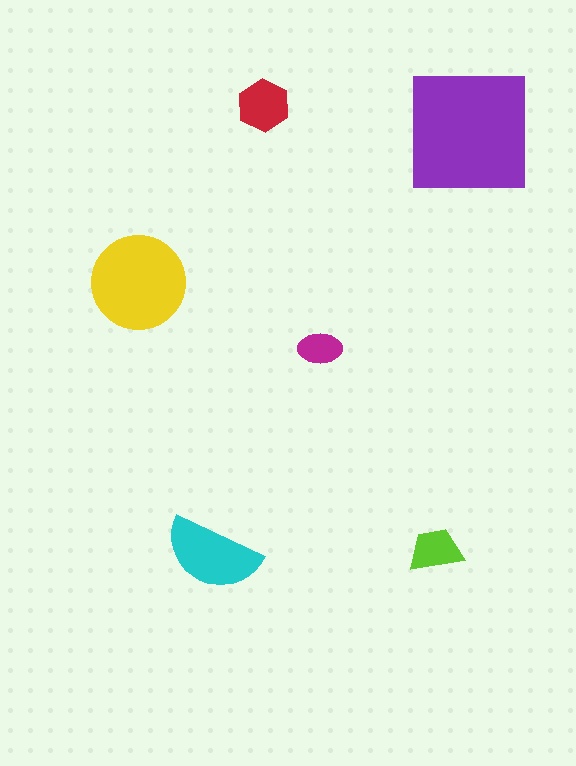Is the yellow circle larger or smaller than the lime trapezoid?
Larger.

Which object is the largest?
The purple square.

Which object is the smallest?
The magenta ellipse.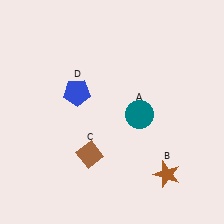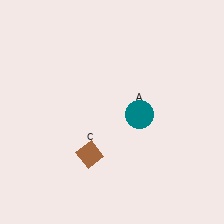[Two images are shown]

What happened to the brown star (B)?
The brown star (B) was removed in Image 2. It was in the bottom-right area of Image 1.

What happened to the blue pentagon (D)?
The blue pentagon (D) was removed in Image 2. It was in the top-left area of Image 1.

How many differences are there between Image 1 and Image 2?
There are 2 differences between the two images.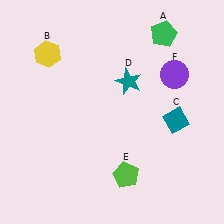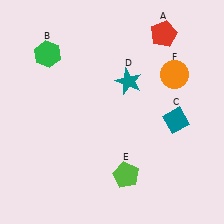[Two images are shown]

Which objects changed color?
A changed from green to red. B changed from yellow to green. F changed from purple to orange.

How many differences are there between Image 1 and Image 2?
There are 3 differences between the two images.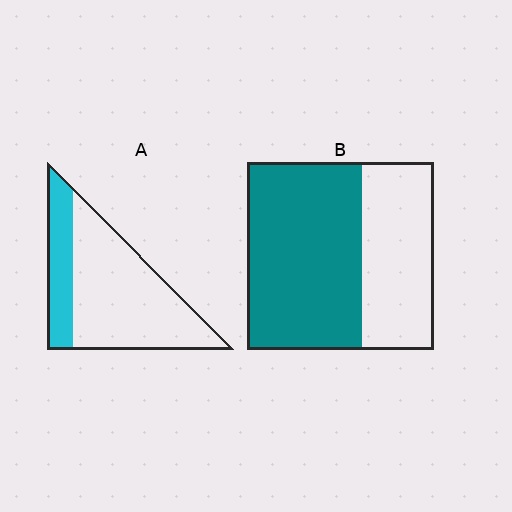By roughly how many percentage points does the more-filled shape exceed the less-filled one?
By roughly 35 percentage points (B over A).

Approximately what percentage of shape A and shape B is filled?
A is approximately 25% and B is approximately 60%.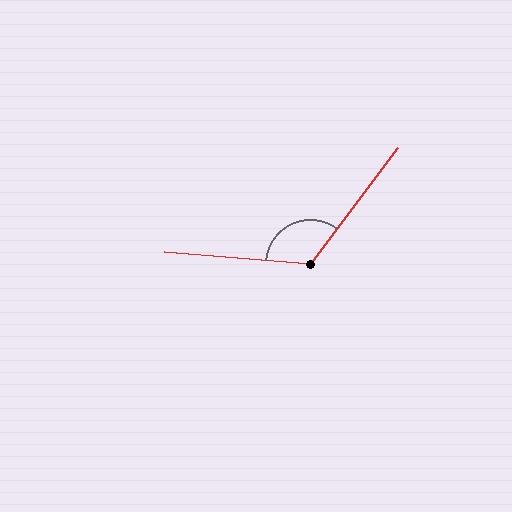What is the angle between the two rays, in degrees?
Approximately 122 degrees.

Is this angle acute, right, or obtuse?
It is obtuse.